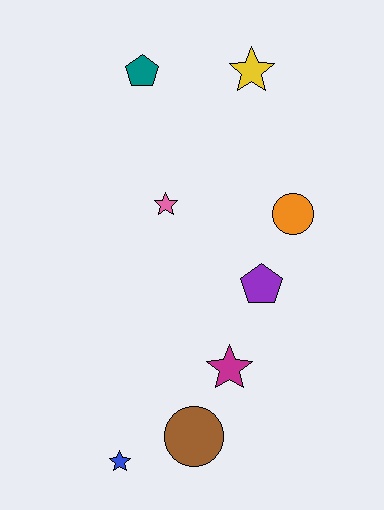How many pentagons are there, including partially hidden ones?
There are 2 pentagons.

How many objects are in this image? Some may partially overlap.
There are 8 objects.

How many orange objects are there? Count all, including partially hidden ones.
There is 1 orange object.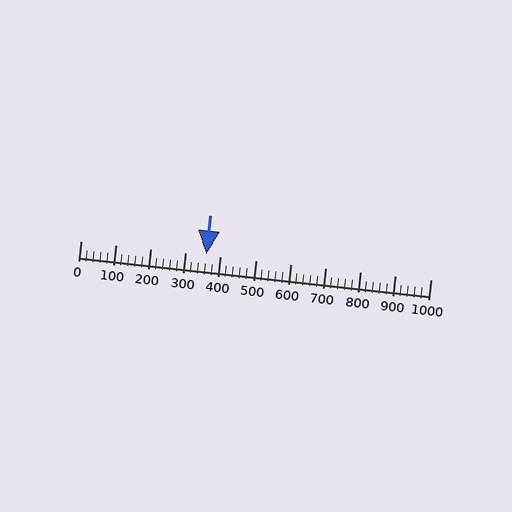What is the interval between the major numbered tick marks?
The major tick marks are spaced 100 units apart.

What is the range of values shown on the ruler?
The ruler shows values from 0 to 1000.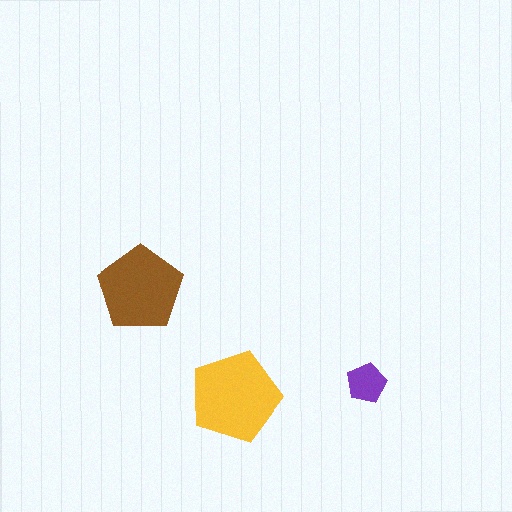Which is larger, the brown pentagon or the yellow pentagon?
The yellow one.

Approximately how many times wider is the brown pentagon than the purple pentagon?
About 2 times wider.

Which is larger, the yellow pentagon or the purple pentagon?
The yellow one.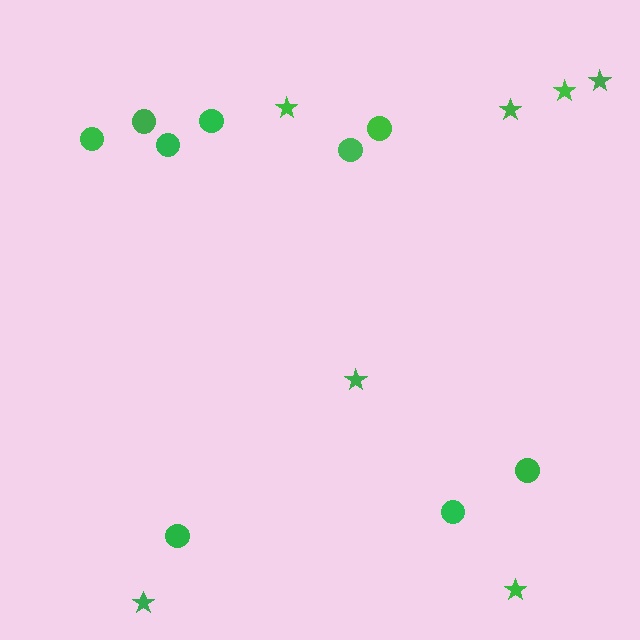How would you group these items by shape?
There are 2 groups: one group of circles (9) and one group of stars (7).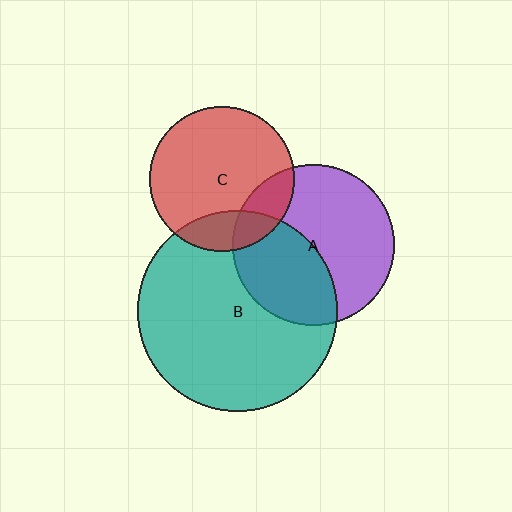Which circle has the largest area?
Circle B (teal).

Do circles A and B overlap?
Yes.